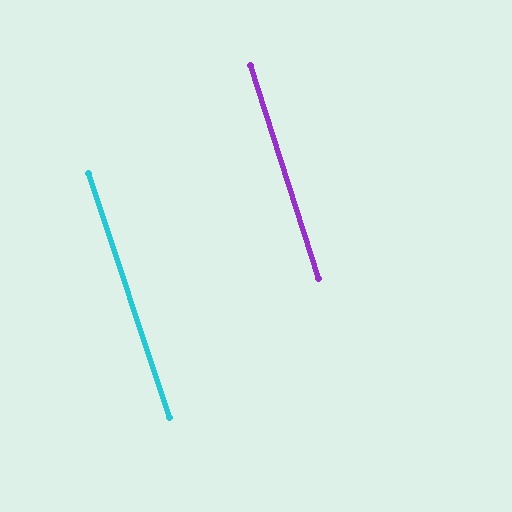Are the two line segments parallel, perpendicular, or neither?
Parallel — their directions differ by only 0.6°.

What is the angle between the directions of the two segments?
Approximately 1 degree.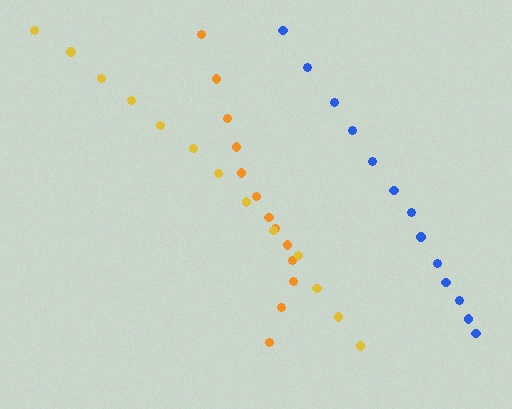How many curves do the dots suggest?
There are 3 distinct paths.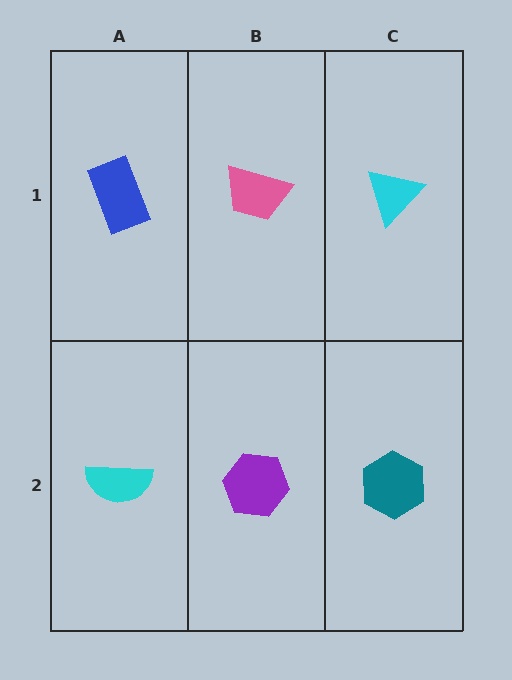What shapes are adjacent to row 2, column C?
A cyan triangle (row 1, column C), a purple hexagon (row 2, column B).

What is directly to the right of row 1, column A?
A pink trapezoid.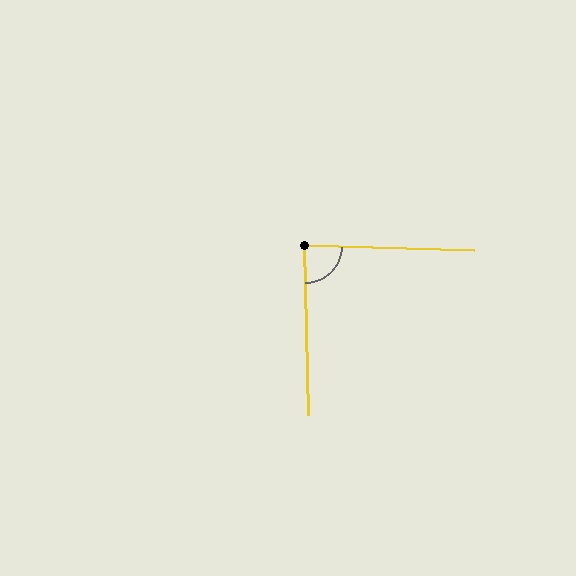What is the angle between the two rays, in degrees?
Approximately 87 degrees.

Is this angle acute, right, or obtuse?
It is approximately a right angle.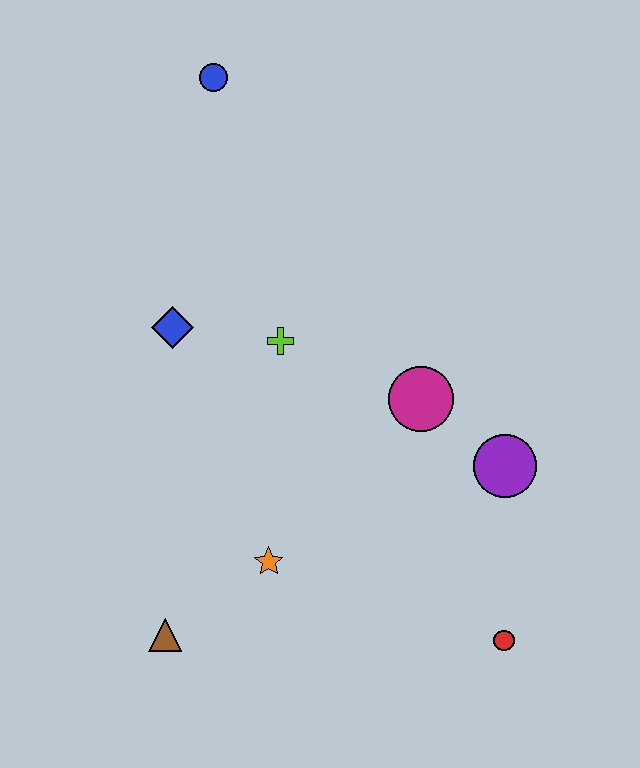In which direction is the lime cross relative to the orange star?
The lime cross is above the orange star.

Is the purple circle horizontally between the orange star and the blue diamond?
No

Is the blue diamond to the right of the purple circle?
No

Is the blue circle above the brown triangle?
Yes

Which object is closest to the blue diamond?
The lime cross is closest to the blue diamond.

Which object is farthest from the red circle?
The blue circle is farthest from the red circle.